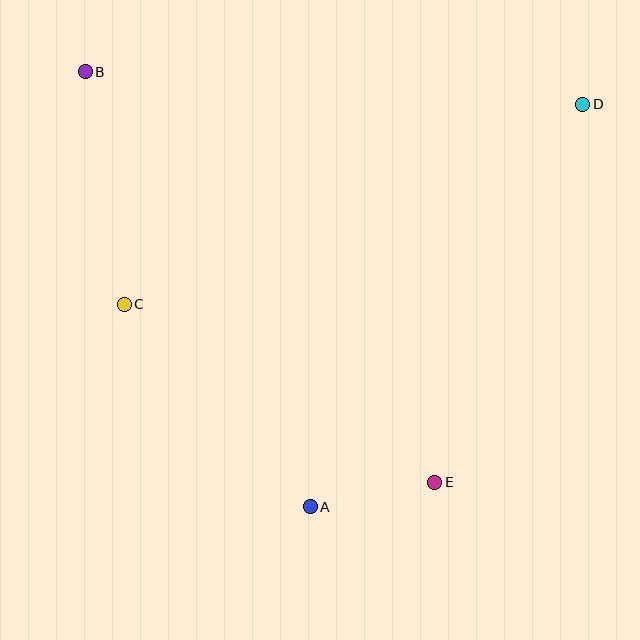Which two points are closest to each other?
Points A and E are closest to each other.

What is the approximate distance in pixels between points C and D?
The distance between C and D is approximately 500 pixels.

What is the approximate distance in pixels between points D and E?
The distance between D and E is approximately 406 pixels.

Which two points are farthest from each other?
Points B and E are farthest from each other.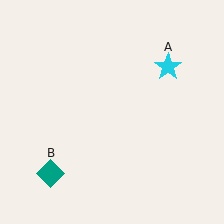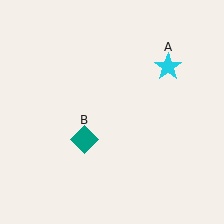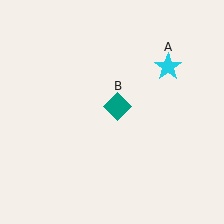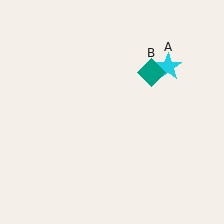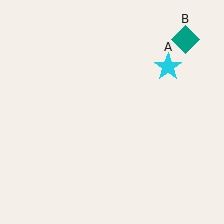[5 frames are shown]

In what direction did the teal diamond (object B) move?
The teal diamond (object B) moved up and to the right.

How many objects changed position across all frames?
1 object changed position: teal diamond (object B).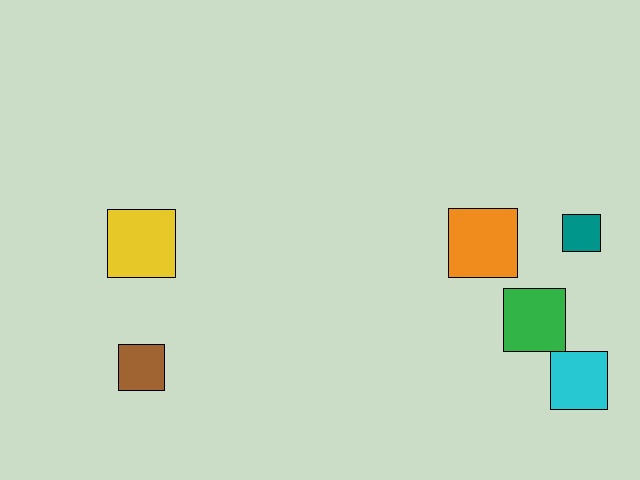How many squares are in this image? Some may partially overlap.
There are 6 squares.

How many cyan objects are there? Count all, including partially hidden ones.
There is 1 cyan object.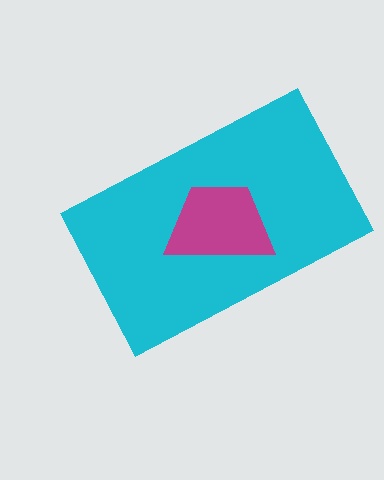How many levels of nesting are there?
2.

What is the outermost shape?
The cyan rectangle.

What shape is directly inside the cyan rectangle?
The magenta trapezoid.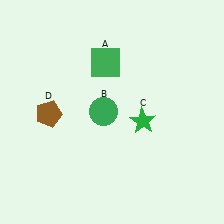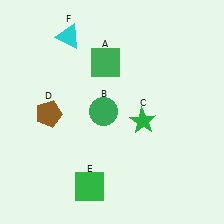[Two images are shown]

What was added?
A green square (E), a cyan triangle (F) were added in Image 2.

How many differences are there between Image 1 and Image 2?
There are 2 differences between the two images.